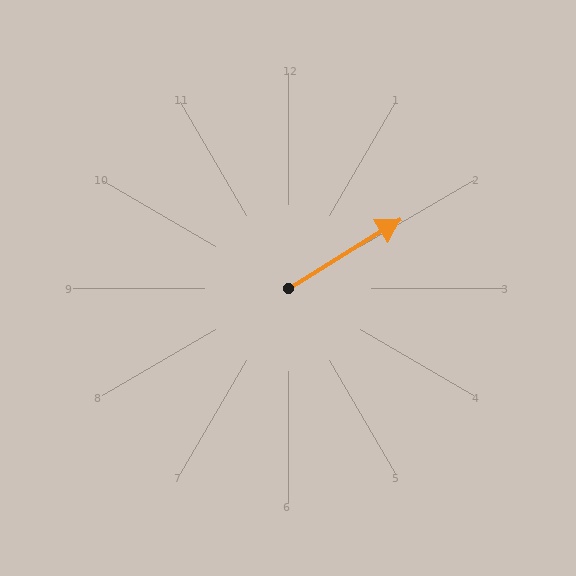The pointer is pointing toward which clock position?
Roughly 2 o'clock.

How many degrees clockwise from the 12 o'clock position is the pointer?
Approximately 58 degrees.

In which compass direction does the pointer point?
Northeast.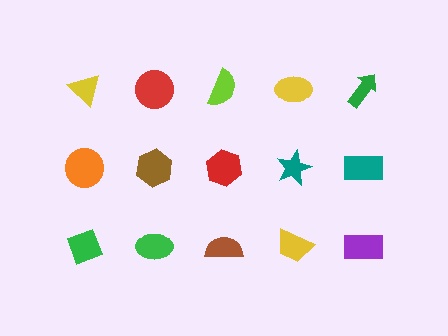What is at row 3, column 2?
A green ellipse.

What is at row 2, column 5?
A teal rectangle.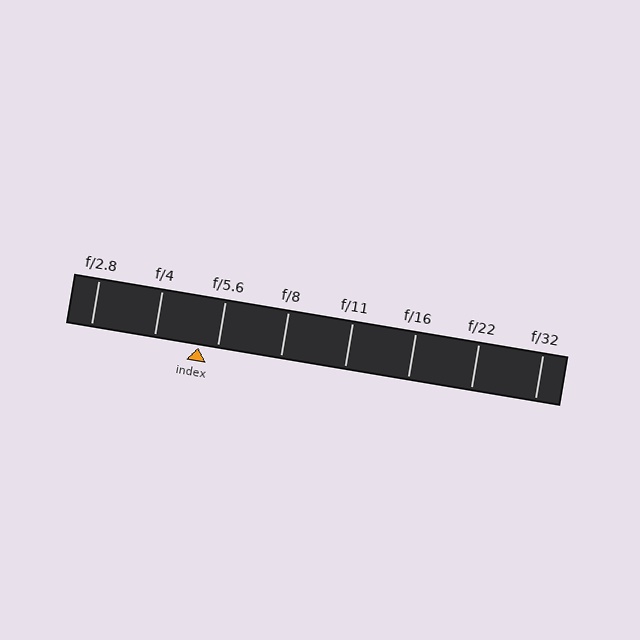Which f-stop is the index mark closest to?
The index mark is closest to f/5.6.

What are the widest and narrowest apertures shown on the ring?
The widest aperture shown is f/2.8 and the narrowest is f/32.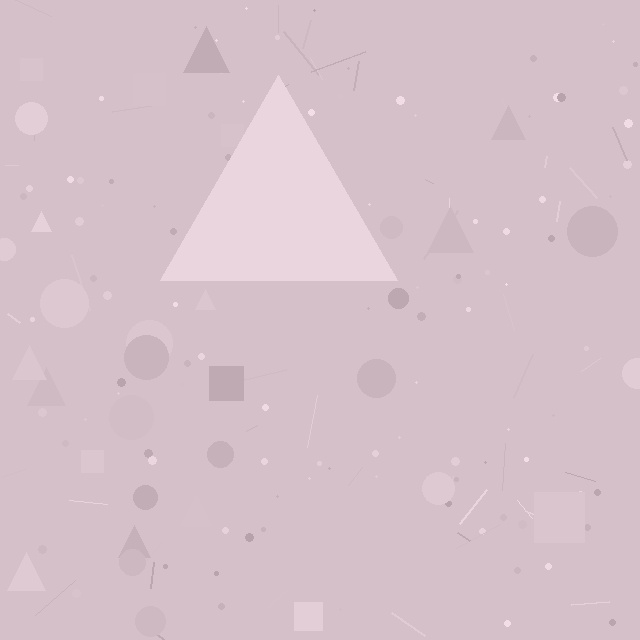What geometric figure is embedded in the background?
A triangle is embedded in the background.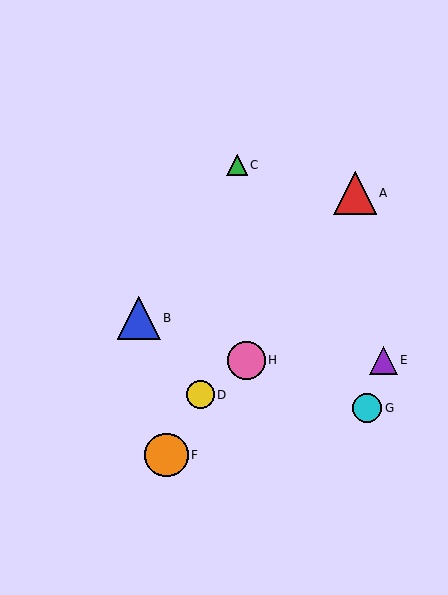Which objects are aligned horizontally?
Objects E, H are aligned horizontally.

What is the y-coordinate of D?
Object D is at y≈395.